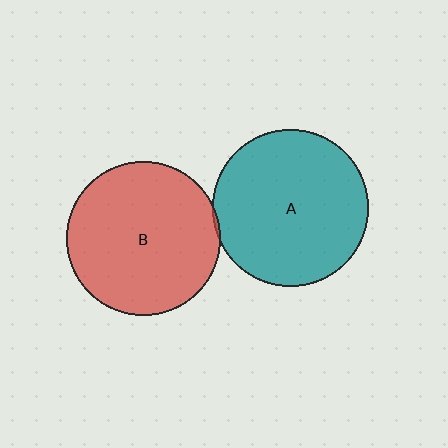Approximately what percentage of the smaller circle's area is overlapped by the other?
Approximately 5%.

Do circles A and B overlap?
Yes.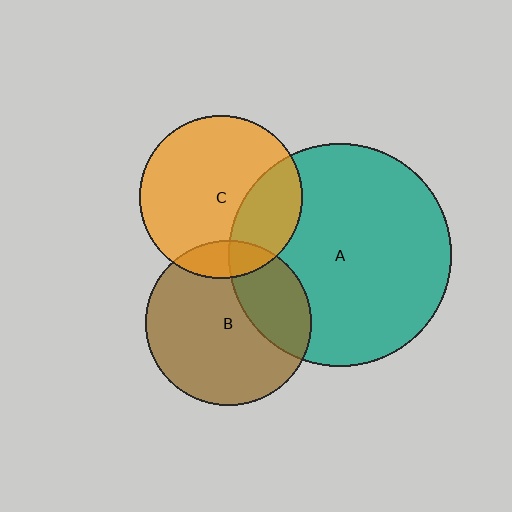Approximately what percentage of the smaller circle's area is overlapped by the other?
Approximately 25%.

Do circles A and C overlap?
Yes.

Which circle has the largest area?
Circle A (teal).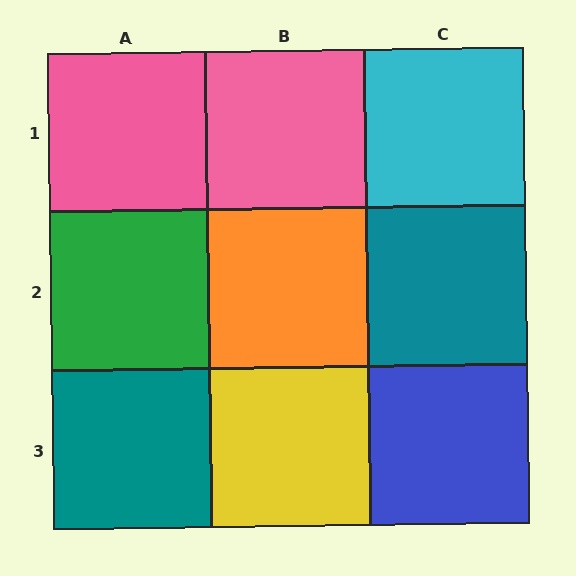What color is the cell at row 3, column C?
Blue.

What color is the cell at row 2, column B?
Orange.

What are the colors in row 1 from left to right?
Pink, pink, cyan.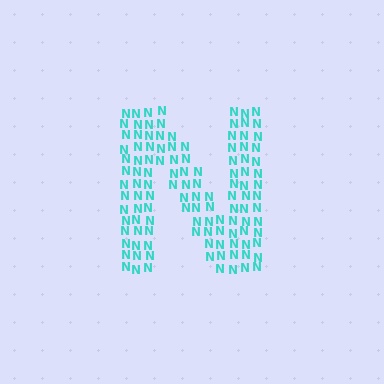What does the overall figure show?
The overall figure shows the letter N.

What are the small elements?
The small elements are letter N's.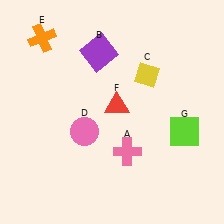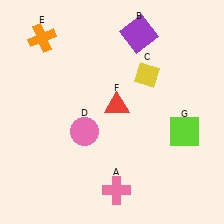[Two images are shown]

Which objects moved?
The objects that moved are: the pink cross (A), the purple square (B).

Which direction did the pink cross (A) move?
The pink cross (A) moved down.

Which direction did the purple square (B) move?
The purple square (B) moved right.